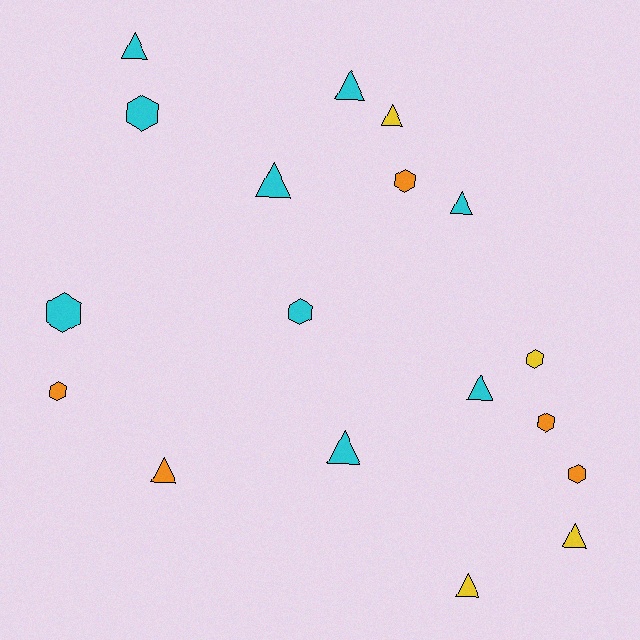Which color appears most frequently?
Cyan, with 9 objects.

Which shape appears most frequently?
Triangle, with 10 objects.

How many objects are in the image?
There are 18 objects.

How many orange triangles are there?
There is 1 orange triangle.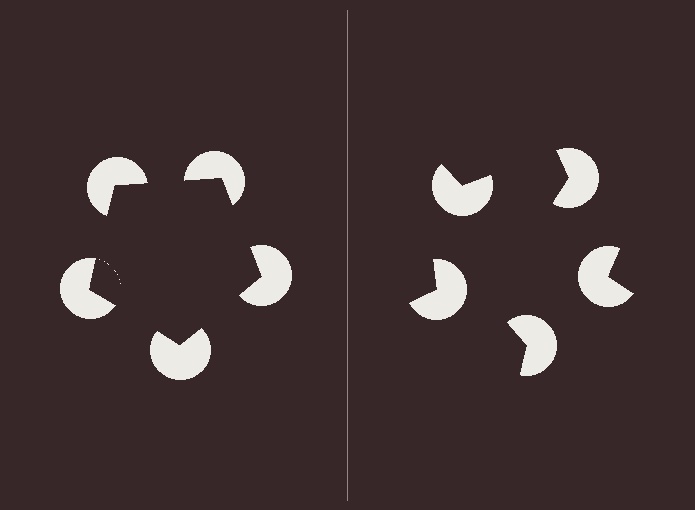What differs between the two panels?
The pac-man discs are positioned identically on both sides; only the wedge orientations differ. On the left they align to a pentagon; on the right they are misaligned.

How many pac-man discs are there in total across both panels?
10 — 5 on each side.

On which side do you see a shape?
An illusory pentagon appears on the left side. On the right side the wedge cuts are rotated, so no coherent shape forms.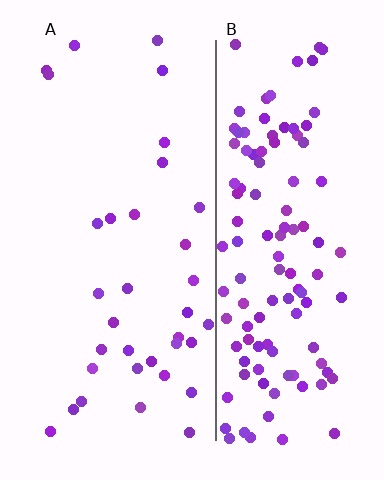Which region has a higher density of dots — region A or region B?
B (the right).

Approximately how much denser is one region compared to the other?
Approximately 3.6× — region B over region A.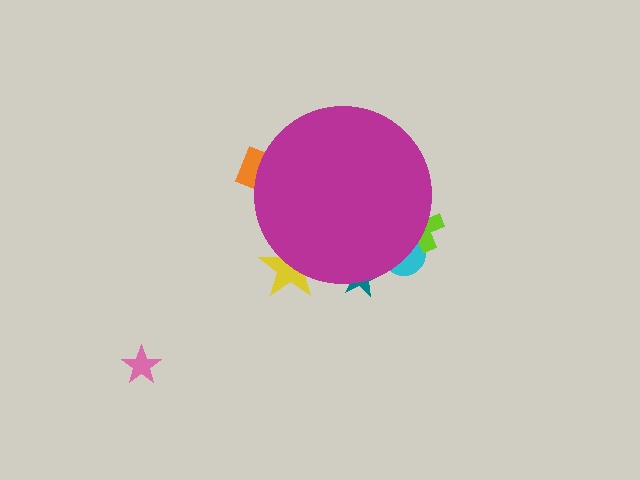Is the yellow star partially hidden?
Yes, the yellow star is partially hidden behind the magenta circle.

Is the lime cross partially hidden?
Yes, the lime cross is partially hidden behind the magenta circle.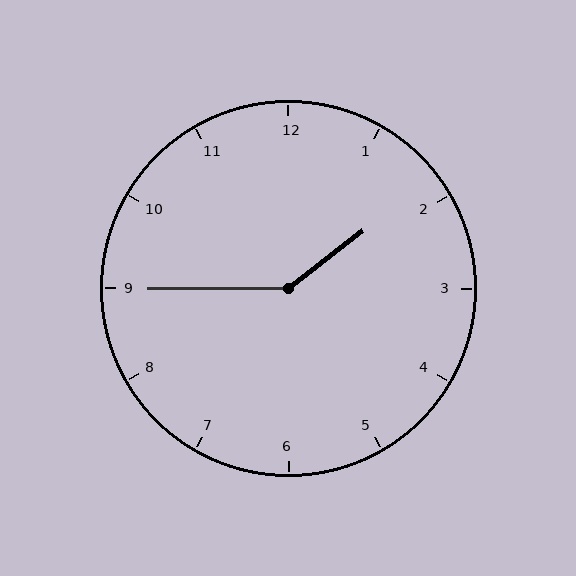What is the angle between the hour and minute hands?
Approximately 142 degrees.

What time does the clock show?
1:45.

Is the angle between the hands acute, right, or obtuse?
It is obtuse.